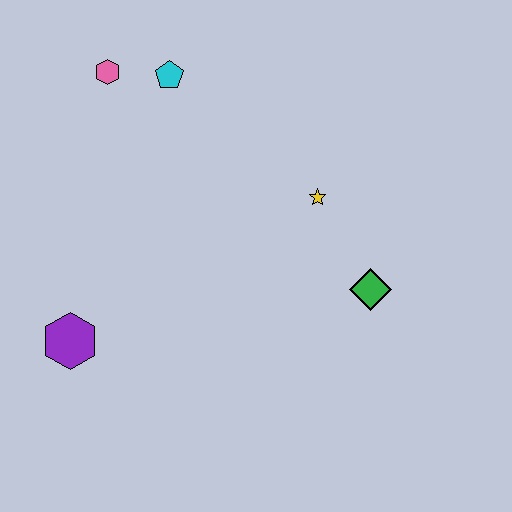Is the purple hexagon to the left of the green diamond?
Yes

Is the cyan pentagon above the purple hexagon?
Yes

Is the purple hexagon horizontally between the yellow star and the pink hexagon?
No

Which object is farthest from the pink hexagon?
The green diamond is farthest from the pink hexagon.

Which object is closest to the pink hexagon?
The cyan pentagon is closest to the pink hexagon.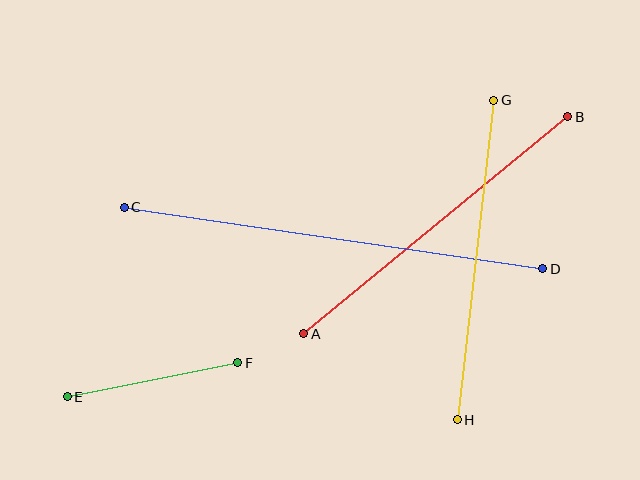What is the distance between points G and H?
The distance is approximately 321 pixels.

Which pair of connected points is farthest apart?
Points C and D are farthest apart.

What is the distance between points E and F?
The distance is approximately 174 pixels.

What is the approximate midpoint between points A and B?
The midpoint is at approximately (436, 225) pixels.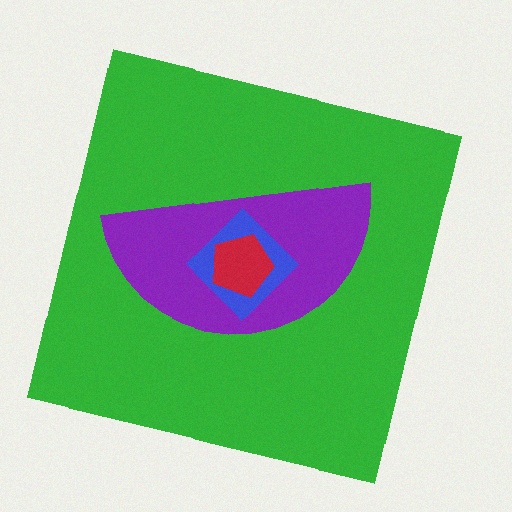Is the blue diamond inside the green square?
Yes.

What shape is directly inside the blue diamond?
The red pentagon.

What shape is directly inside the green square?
The purple semicircle.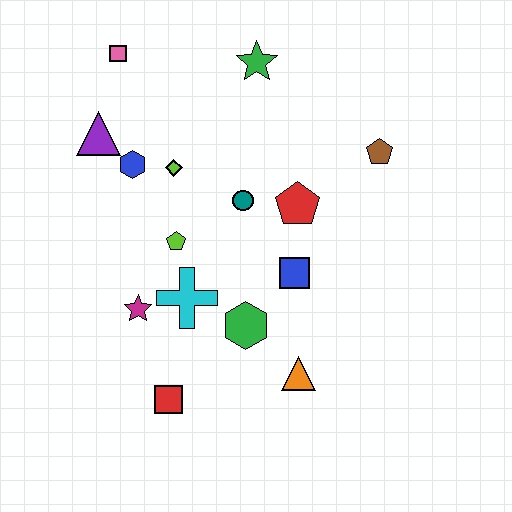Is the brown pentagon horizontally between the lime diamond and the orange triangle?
No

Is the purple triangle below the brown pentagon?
No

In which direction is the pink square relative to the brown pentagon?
The pink square is to the left of the brown pentagon.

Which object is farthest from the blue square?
The pink square is farthest from the blue square.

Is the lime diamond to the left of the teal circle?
Yes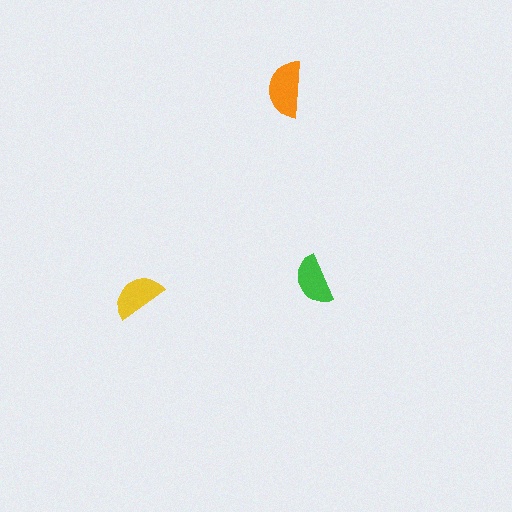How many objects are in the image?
There are 3 objects in the image.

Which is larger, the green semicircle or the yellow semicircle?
The yellow one.